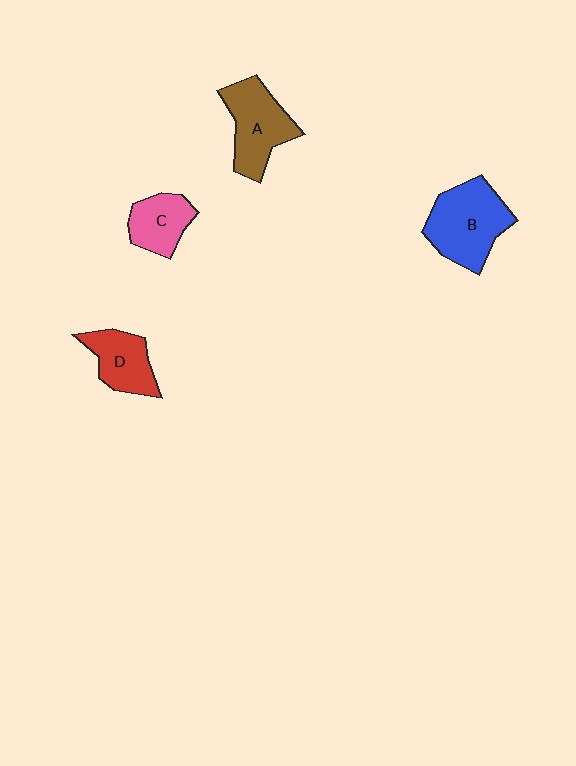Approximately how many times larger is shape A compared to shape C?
Approximately 1.5 times.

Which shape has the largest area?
Shape B (blue).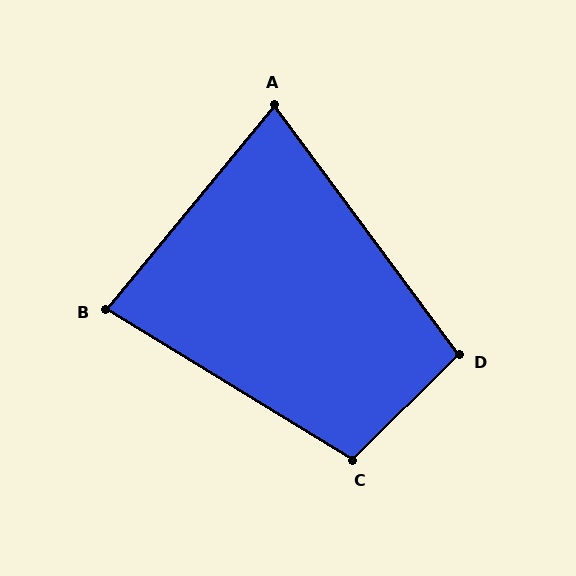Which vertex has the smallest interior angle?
A, at approximately 76 degrees.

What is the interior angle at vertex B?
Approximately 82 degrees (acute).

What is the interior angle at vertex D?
Approximately 98 degrees (obtuse).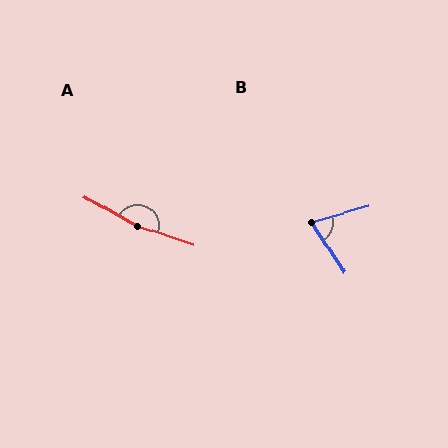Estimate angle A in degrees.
Approximately 169 degrees.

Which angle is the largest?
A, at approximately 169 degrees.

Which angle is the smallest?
B, at approximately 72 degrees.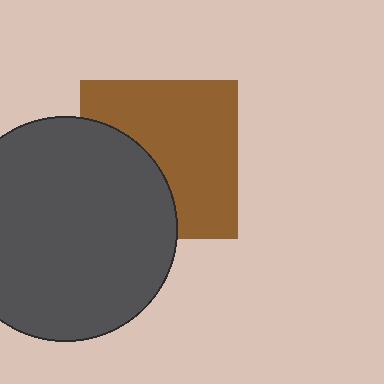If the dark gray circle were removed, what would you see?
You would see the complete brown square.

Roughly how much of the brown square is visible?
About half of it is visible (roughly 63%).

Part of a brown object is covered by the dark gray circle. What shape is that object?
It is a square.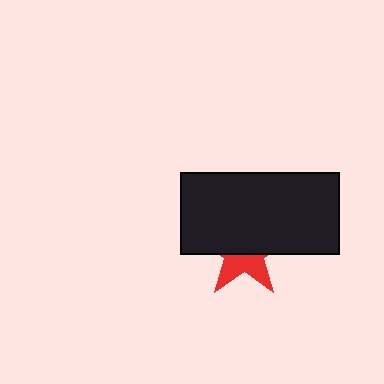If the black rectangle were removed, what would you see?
You would see the complete red star.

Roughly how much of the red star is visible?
A small part of it is visible (roughly 40%).